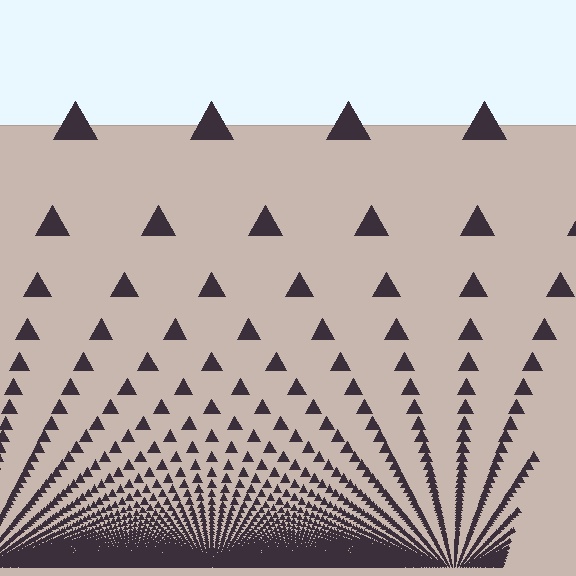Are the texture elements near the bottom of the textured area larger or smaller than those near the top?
Smaller. The gradient is inverted — elements near the bottom are smaller and denser.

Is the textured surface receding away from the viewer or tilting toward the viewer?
The surface appears to tilt toward the viewer. Texture elements get larger and sparser toward the top.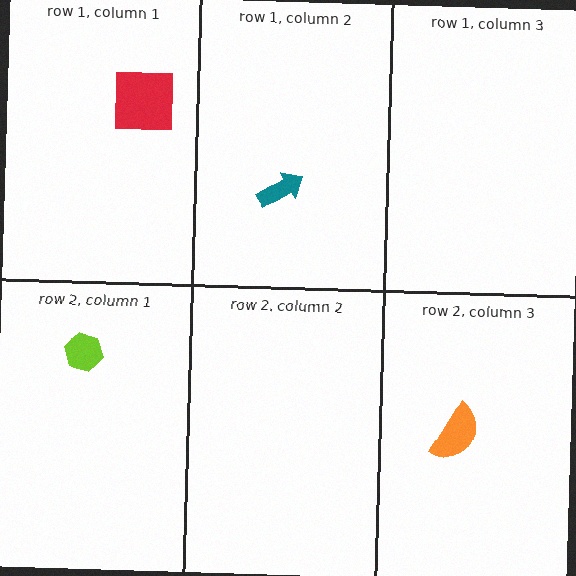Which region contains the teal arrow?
The row 1, column 2 region.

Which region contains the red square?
The row 1, column 1 region.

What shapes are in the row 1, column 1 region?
The red square.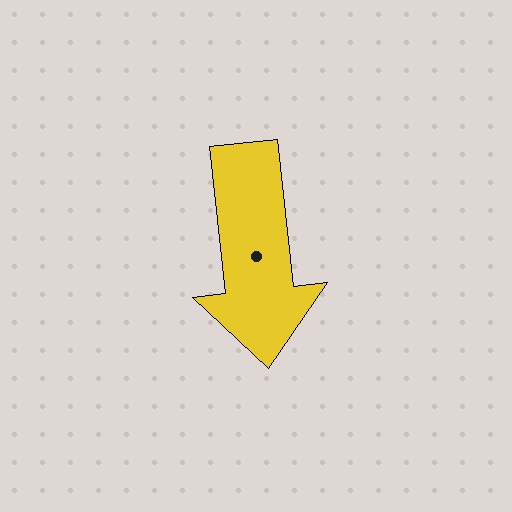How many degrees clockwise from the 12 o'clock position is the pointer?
Approximately 174 degrees.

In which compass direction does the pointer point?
South.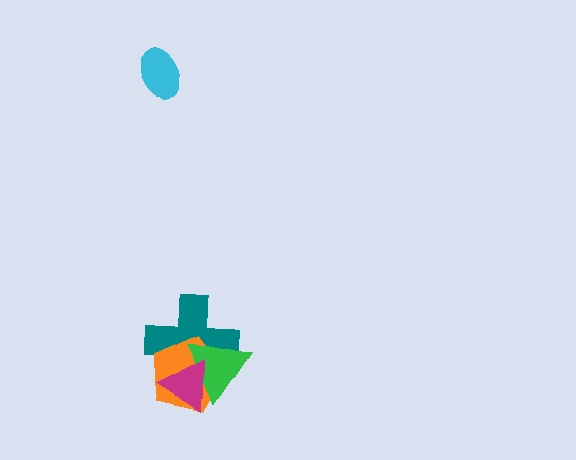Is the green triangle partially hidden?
Yes, it is partially covered by another shape.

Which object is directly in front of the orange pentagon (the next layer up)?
The green triangle is directly in front of the orange pentagon.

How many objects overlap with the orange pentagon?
3 objects overlap with the orange pentagon.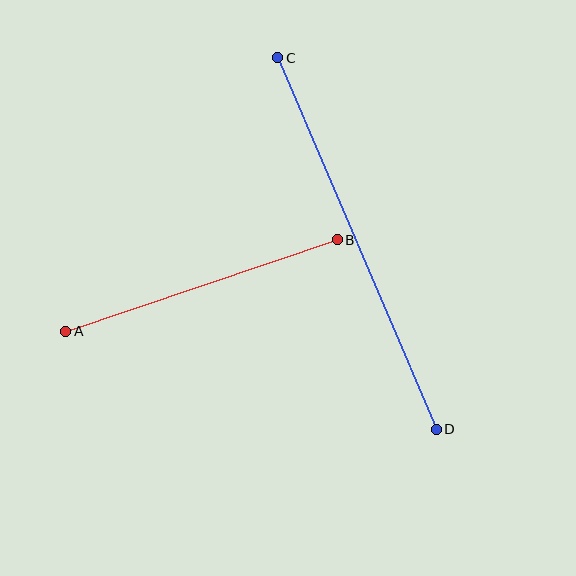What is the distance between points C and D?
The distance is approximately 404 pixels.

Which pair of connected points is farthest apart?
Points C and D are farthest apart.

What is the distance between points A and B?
The distance is approximately 287 pixels.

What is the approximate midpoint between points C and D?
The midpoint is at approximately (357, 243) pixels.